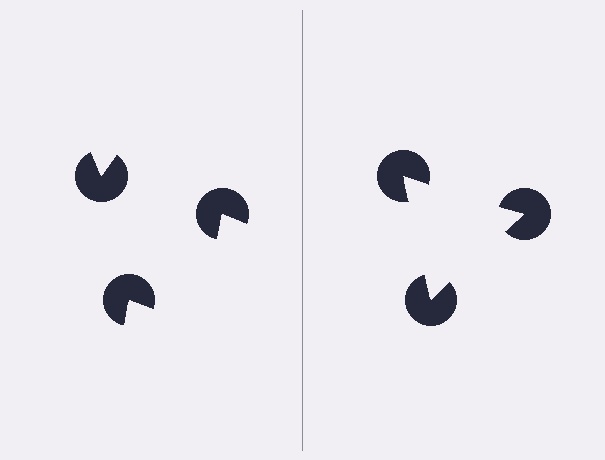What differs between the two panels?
The pac-man discs are positioned identically on both sides; only the wedge orientations differ. On the right they align to a triangle; on the left they are misaligned.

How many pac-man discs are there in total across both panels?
6 — 3 on each side.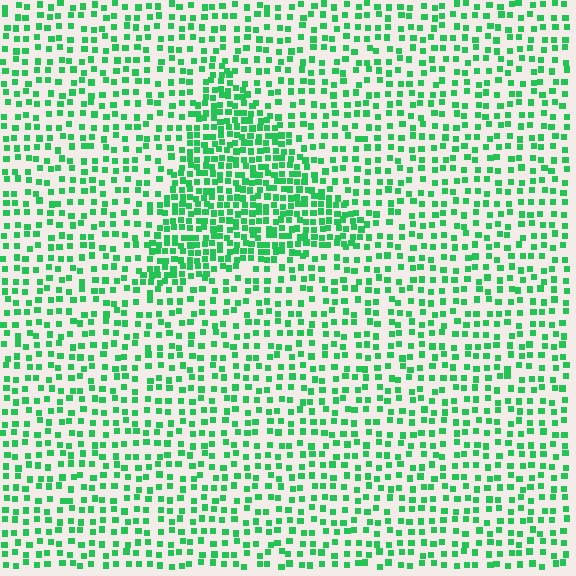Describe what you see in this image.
The image contains small green elements arranged at two different densities. A triangle-shaped region is visible where the elements are more densely packed than the surrounding area.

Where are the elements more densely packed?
The elements are more densely packed inside the triangle boundary.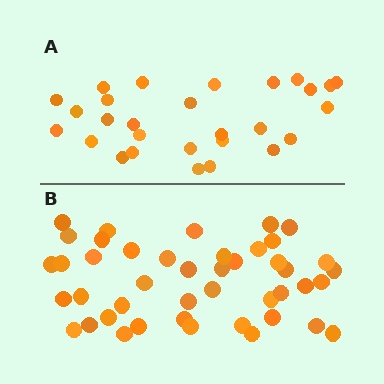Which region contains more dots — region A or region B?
Region B (the bottom region) has more dots.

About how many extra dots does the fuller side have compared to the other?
Region B has approximately 15 more dots than region A.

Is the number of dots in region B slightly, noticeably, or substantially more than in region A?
Region B has substantially more. The ratio is roughly 1.6 to 1.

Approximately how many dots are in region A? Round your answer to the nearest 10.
About 30 dots. (The exact count is 28, which rounds to 30.)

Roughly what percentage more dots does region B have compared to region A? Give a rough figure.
About 55% more.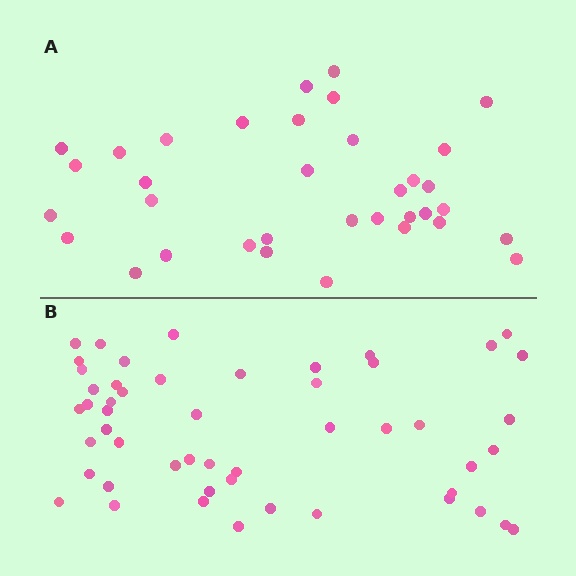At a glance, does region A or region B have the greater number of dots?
Region B (the bottom region) has more dots.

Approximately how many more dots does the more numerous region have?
Region B has approximately 15 more dots than region A.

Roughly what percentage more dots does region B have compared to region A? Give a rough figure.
About 45% more.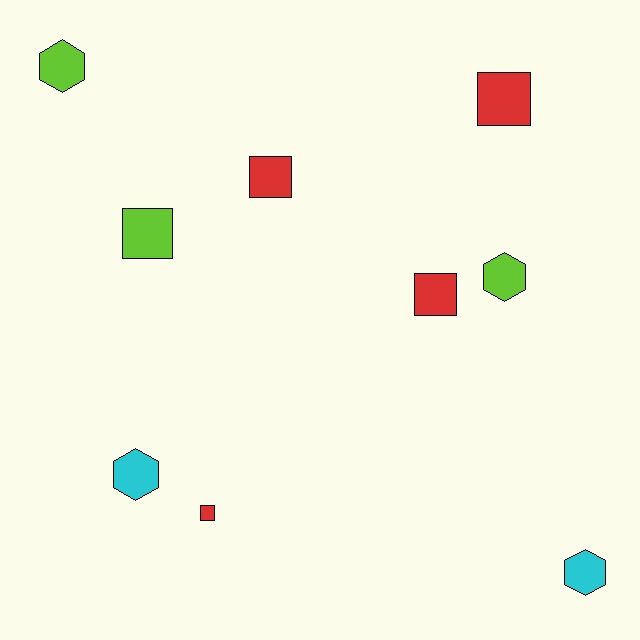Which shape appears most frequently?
Square, with 5 objects.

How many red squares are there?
There are 4 red squares.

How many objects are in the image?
There are 9 objects.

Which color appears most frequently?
Red, with 4 objects.